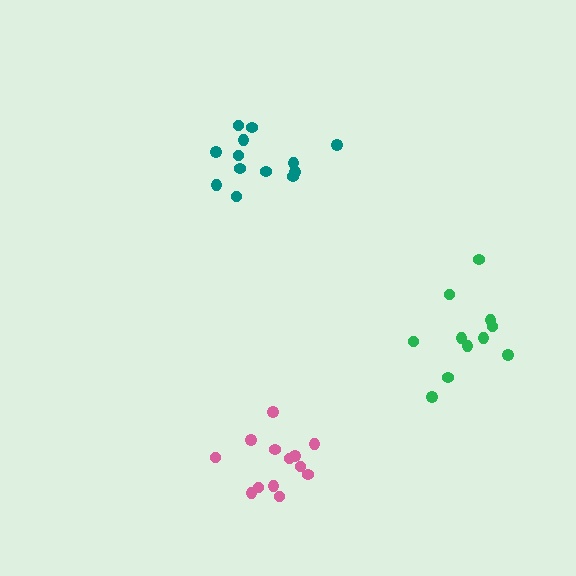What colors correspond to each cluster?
The clusters are colored: pink, green, teal.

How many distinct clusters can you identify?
There are 3 distinct clusters.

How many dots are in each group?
Group 1: 13 dots, Group 2: 11 dots, Group 3: 13 dots (37 total).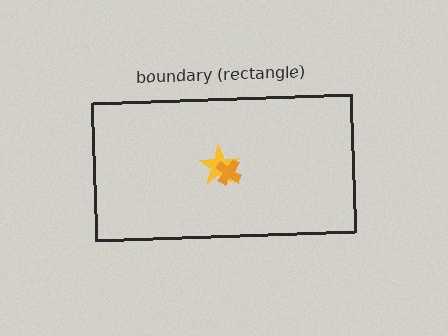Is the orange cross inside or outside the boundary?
Inside.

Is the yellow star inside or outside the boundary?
Inside.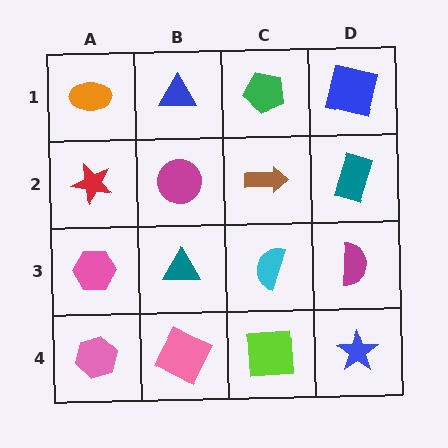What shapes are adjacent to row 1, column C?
A brown arrow (row 2, column C), a blue triangle (row 1, column B), a blue square (row 1, column D).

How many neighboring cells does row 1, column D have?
2.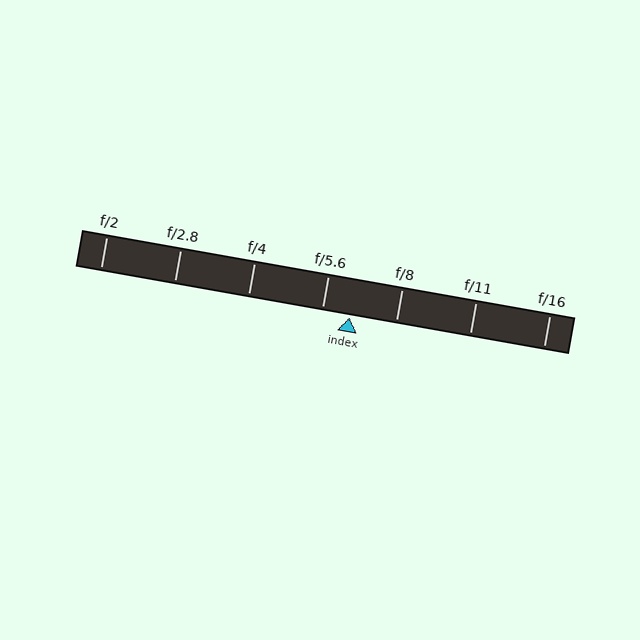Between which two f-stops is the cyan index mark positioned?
The index mark is between f/5.6 and f/8.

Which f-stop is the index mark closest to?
The index mark is closest to f/5.6.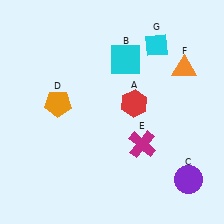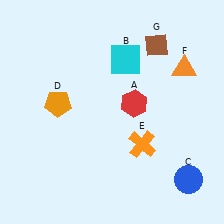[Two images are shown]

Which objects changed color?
C changed from purple to blue. E changed from magenta to orange. G changed from cyan to brown.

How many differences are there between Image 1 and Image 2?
There are 3 differences between the two images.